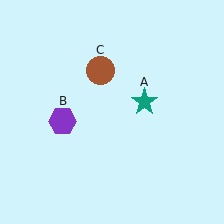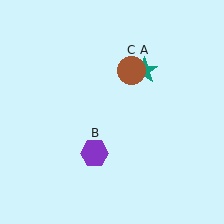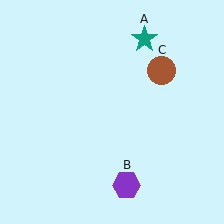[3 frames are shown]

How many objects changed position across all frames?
3 objects changed position: teal star (object A), purple hexagon (object B), brown circle (object C).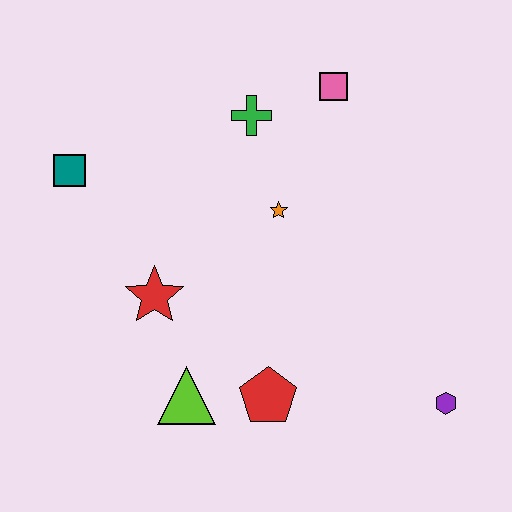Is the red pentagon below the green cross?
Yes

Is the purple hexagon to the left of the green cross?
No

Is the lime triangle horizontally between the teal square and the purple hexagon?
Yes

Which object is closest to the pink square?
The green cross is closest to the pink square.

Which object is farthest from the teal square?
The purple hexagon is farthest from the teal square.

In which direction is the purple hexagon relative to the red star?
The purple hexagon is to the right of the red star.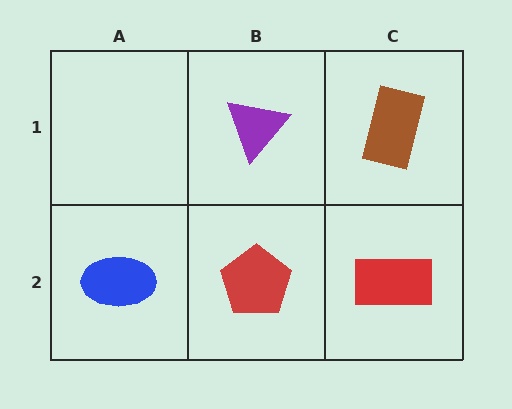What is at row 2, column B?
A red pentagon.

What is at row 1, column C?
A brown rectangle.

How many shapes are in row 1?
2 shapes.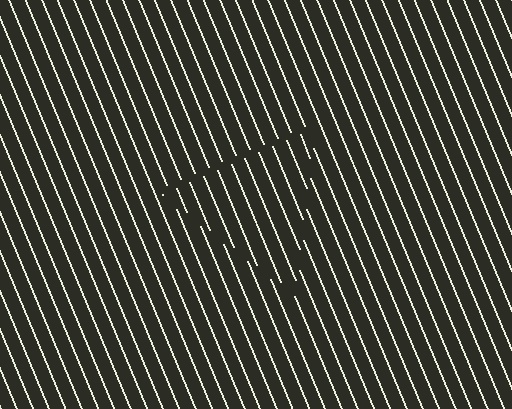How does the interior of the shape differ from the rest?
The interior of the shape contains the same grating, shifted by half a period — the contour is defined by the phase discontinuity where line-ends from the inner and outer gratings abut.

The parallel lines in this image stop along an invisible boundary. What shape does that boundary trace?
An illusory triangle. The interior of the shape contains the same grating, shifted by half a period — the contour is defined by the phase discontinuity where line-ends from the inner and outer gratings abut.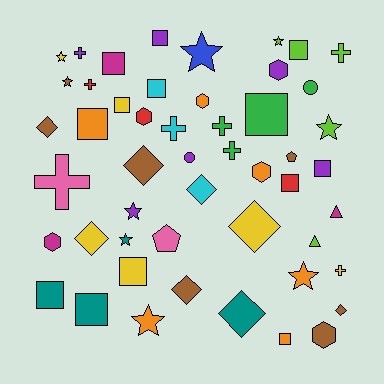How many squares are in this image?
There are 13 squares.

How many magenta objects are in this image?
There are 3 magenta objects.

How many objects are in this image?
There are 50 objects.